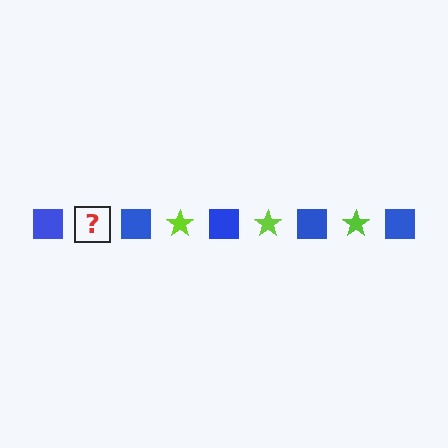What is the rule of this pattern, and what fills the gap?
The rule is that the pattern alternates between blue square and lime star. The gap should be filled with a lime star.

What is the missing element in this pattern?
The missing element is a lime star.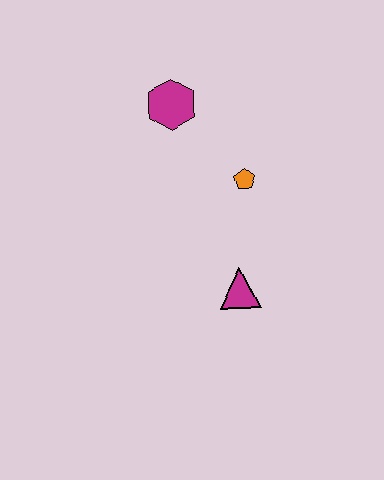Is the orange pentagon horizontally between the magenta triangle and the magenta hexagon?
No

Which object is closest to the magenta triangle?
The orange pentagon is closest to the magenta triangle.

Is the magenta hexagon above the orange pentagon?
Yes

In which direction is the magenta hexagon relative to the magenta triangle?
The magenta hexagon is above the magenta triangle.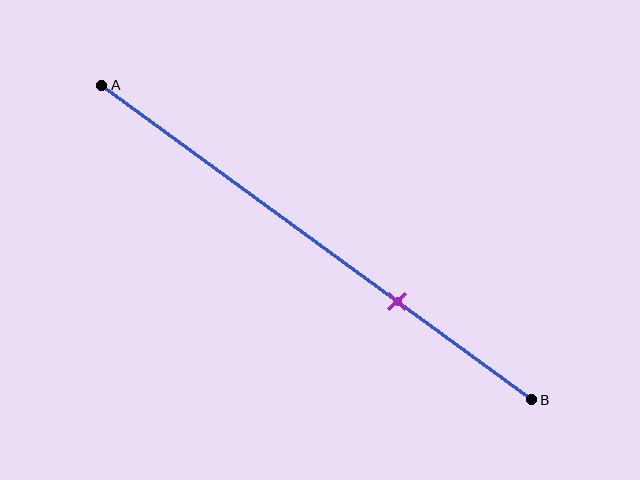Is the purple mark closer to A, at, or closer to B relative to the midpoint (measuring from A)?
The purple mark is closer to point B than the midpoint of segment AB.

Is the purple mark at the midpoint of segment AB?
No, the mark is at about 70% from A, not at the 50% midpoint.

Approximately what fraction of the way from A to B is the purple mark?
The purple mark is approximately 70% of the way from A to B.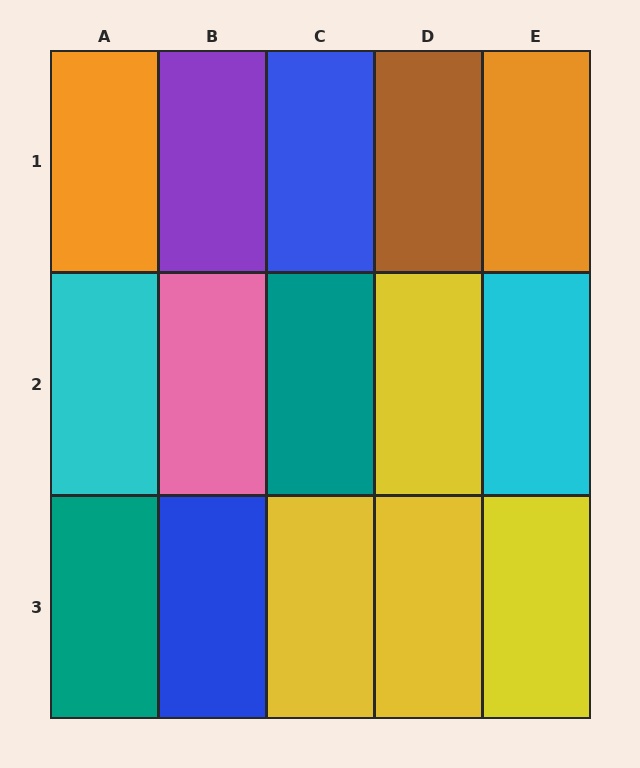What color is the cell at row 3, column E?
Yellow.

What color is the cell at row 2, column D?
Yellow.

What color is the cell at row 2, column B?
Pink.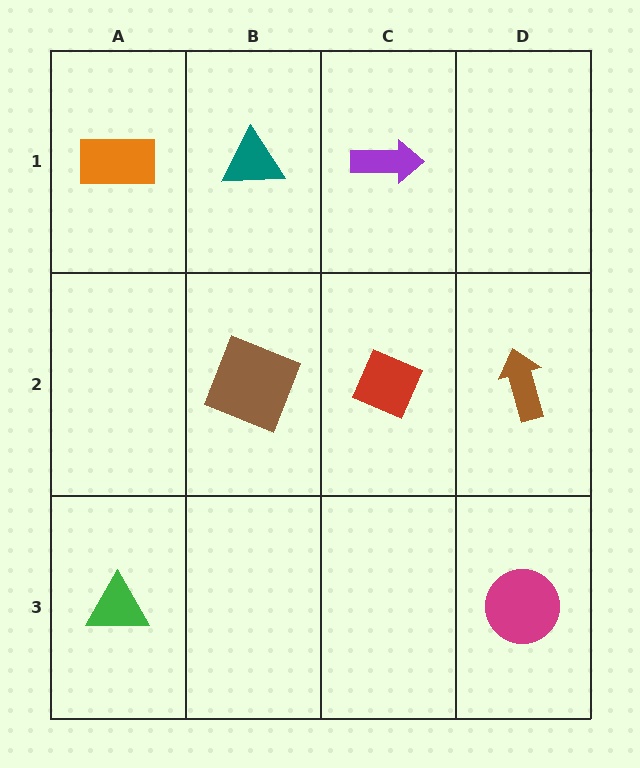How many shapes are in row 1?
3 shapes.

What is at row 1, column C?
A purple arrow.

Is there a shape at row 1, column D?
No, that cell is empty.